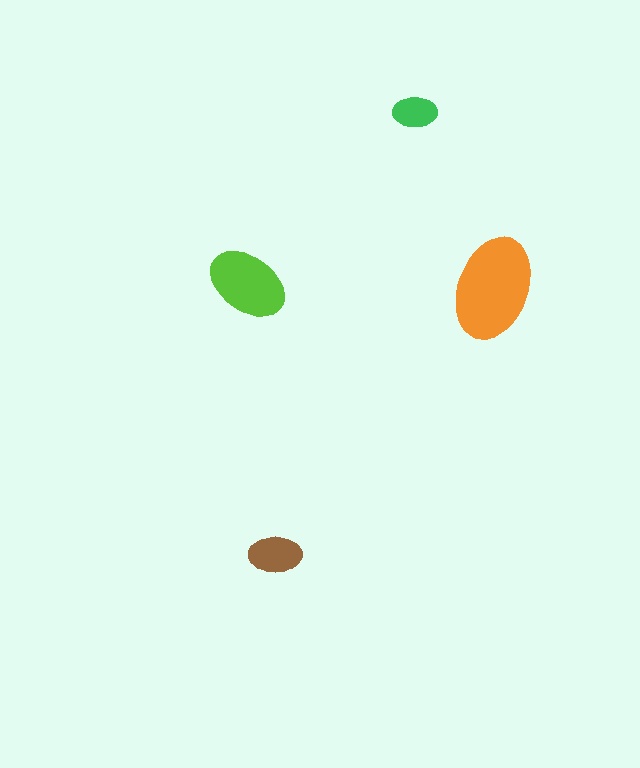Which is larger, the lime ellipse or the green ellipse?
The lime one.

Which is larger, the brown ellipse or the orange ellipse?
The orange one.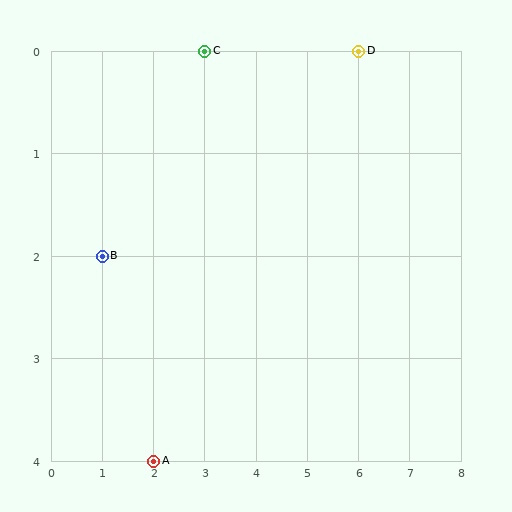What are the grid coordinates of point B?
Point B is at grid coordinates (1, 2).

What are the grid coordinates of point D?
Point D is at grid coordinates (6, 0).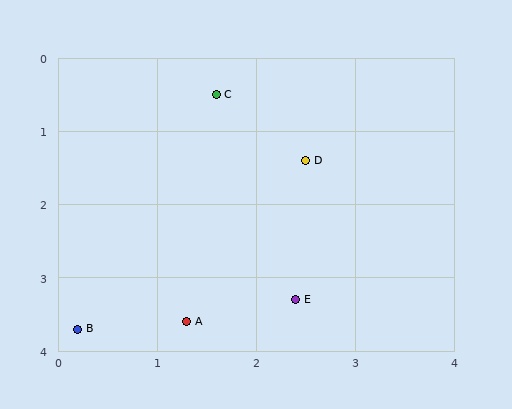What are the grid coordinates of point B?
Point B is at approximately (0.2, 3.7).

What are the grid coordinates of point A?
Point A is at approximately (1.3, 3.6).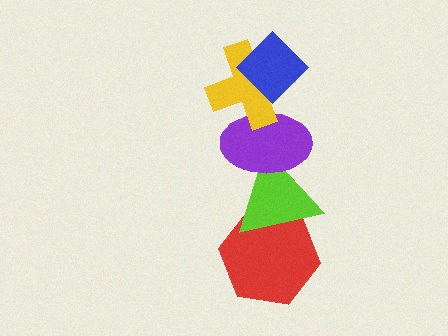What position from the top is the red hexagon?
The red hexagon is 5th from the top.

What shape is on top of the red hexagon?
The lime triangle is on top of the red hexagon.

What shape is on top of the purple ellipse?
The yellow cross is on top of the purple ellipse.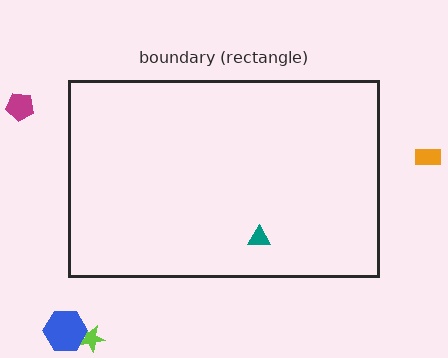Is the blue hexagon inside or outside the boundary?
Outside.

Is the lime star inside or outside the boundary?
Outside.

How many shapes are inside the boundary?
1 inside, 4 outside.